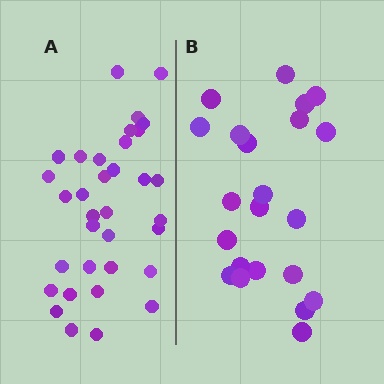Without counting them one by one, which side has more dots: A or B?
Region A (the left region) has more dots.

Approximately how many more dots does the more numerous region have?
Region A has roughly 12 or so more dots than region B.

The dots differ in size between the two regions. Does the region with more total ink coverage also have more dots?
No. Region B has more total ink coverage because its dots are larger, but region A actually contains more individual dots. Total area can be misleading — the number of items is what matters here.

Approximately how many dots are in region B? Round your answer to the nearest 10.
About 20 dots. (The exact count is 22, which rounds to 20.)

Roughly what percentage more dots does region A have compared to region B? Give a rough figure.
About 55% more.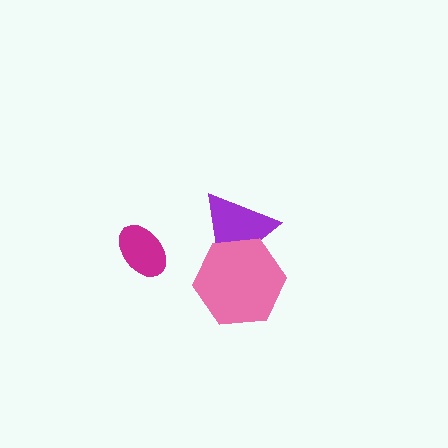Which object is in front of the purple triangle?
The pink hexagon is in front of the purple triangle.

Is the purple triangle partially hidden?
Yes, it is partially covered by another shape.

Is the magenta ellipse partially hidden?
No, no other shape covers it.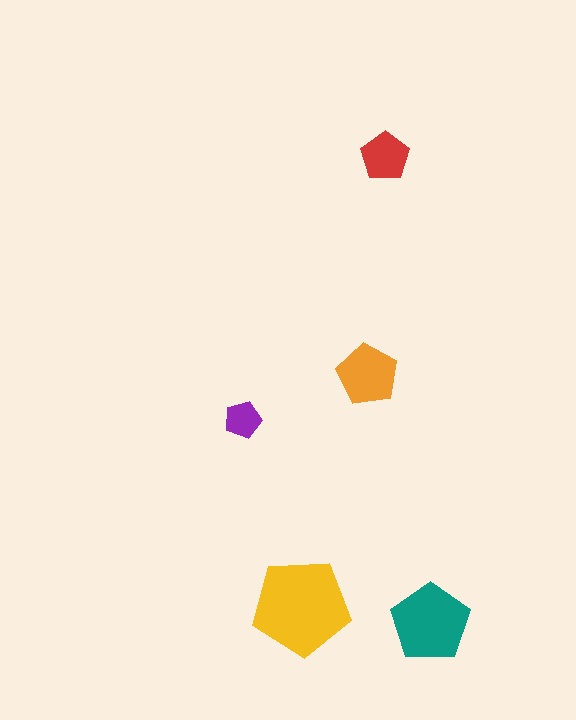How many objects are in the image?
There are 5 objects in the image.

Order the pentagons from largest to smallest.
the yellow one, the teal one, the orange one, the red one, the purple one.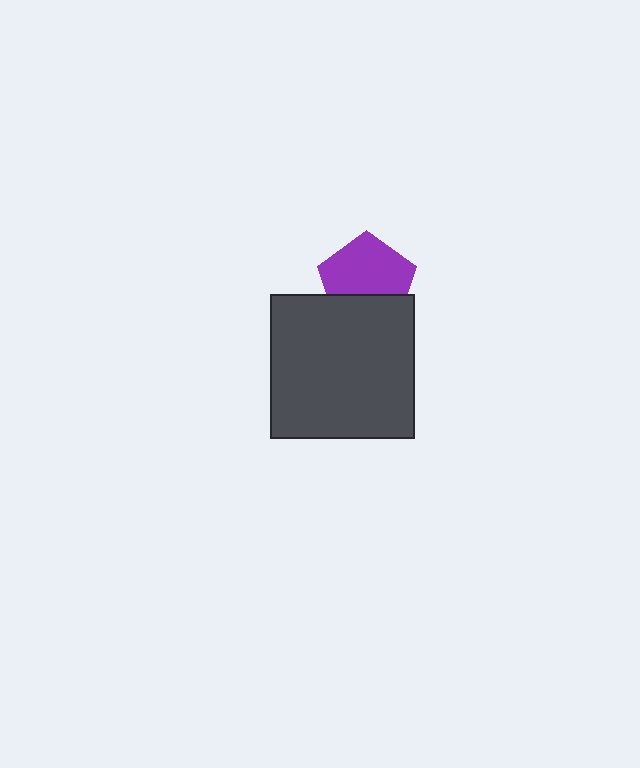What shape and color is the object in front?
The object in front is a dark gray square.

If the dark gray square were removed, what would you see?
You would see the complete purple pentagon.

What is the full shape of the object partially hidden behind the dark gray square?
The partially hidden object is a purple pentagon.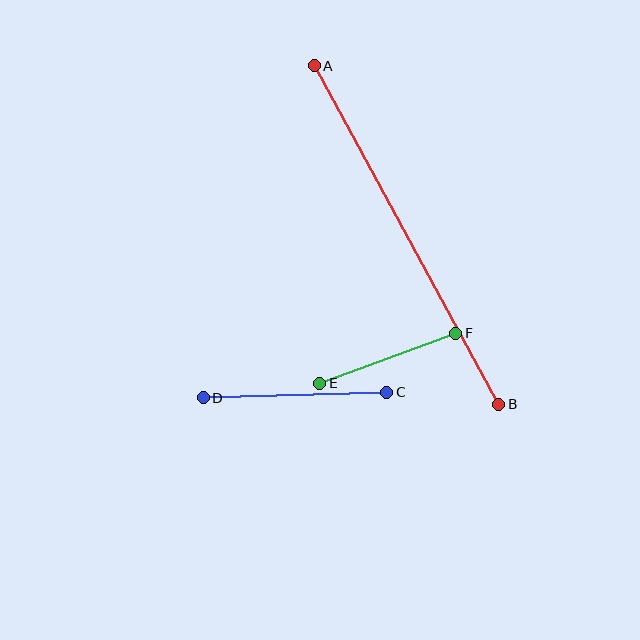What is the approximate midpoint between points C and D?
The midpoint is at approximately (295, 395) pixels.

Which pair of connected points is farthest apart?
Points A and B are farthest apart.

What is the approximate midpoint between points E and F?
The midpoint is at approximately (388, 358) pixels.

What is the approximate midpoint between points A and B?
The midpoint is at approximately (407, 235) pixels.